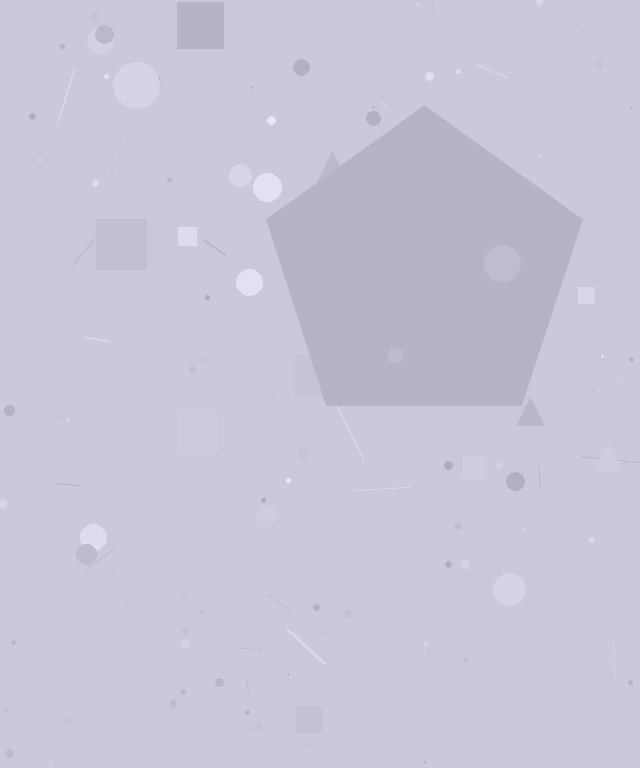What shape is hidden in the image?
A pentagon is hidden in the image.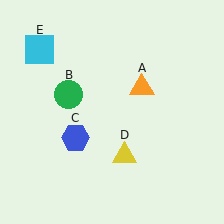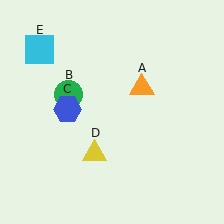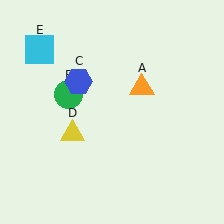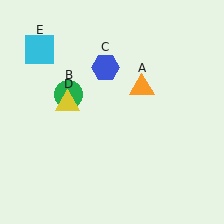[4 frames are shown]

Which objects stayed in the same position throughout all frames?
Orange triangle (object A) and green circle (object B) and cyan square (object E) remained stationary.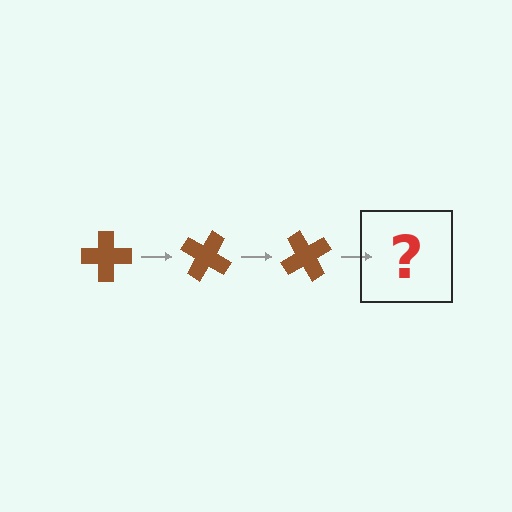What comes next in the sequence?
The next element should be a brown cross rotated 90 degrees.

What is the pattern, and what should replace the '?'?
The pattern is that the cross rotates 30 degrees each step. The '?' should be a brown cross rotated 90 degrees.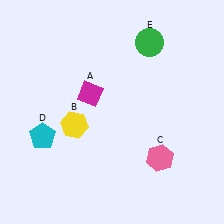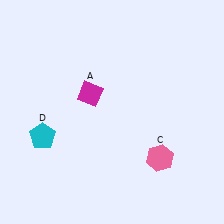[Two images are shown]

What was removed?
The yellow hexagon (B), the green circle (E) were removed in Image 2.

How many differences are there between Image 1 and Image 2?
There are 2 differences between the two images.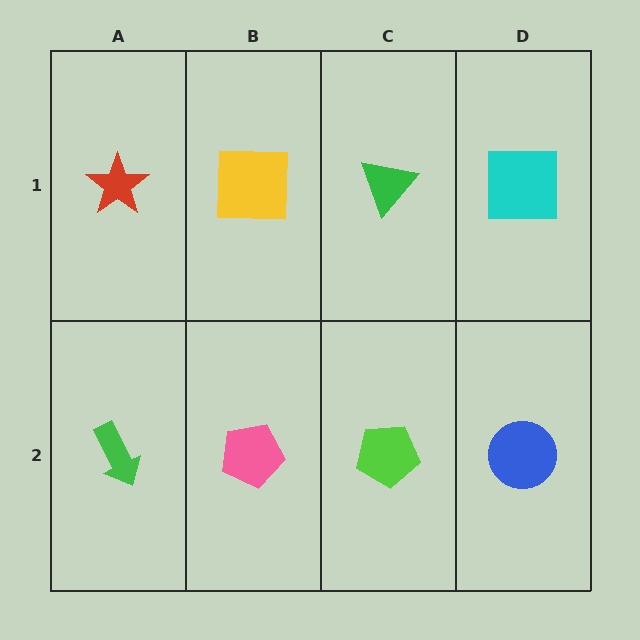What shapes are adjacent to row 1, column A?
A green arrow (row 2, column A), a yellow square (row 1, column B).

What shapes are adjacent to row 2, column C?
A green triangle (row 1, column C), a pink pentagon (row 2, column B), a blue circle (row 2, column D).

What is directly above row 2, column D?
A cyan square.